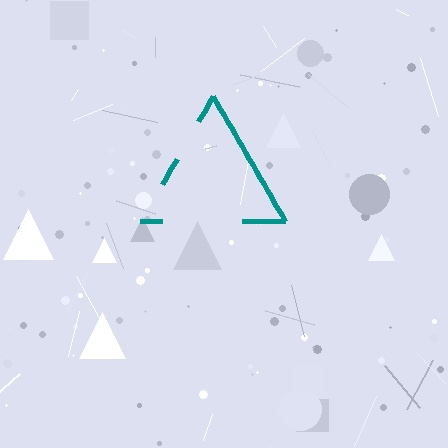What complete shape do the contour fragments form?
The contour fragments form a triangle.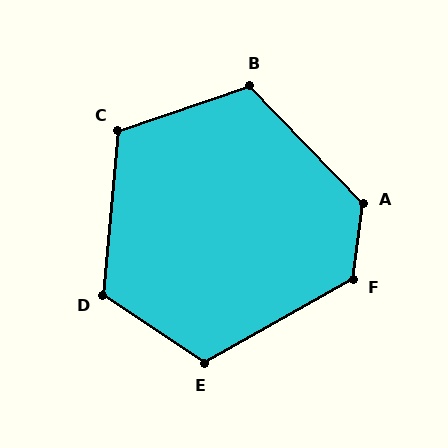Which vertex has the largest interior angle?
A, at approximately 129 degrees.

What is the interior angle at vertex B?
Approximately 115 degrees (obtuse).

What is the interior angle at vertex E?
Approximately 117 degrees (obtuse).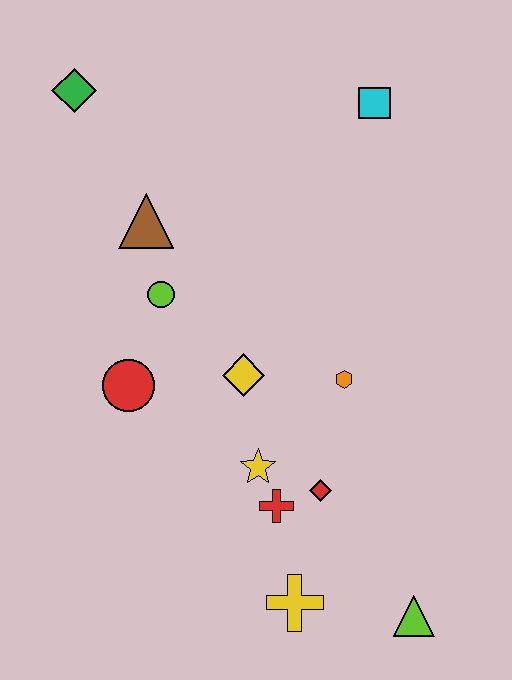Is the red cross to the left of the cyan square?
Yes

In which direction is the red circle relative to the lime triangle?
The red circle is to the left of the lime triangle.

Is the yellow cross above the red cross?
No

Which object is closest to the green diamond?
The brown triangle is closest to the green diamond.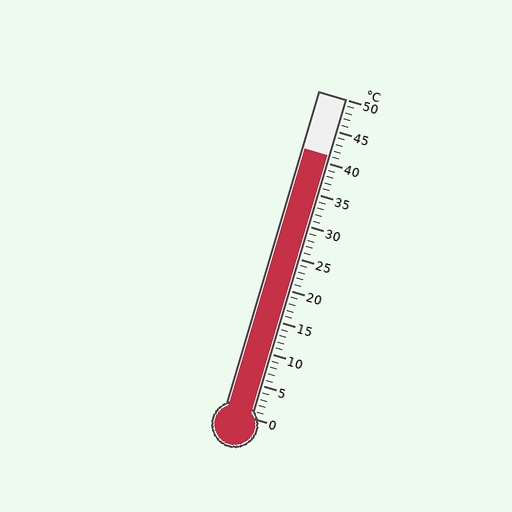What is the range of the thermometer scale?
The thermometer scale ranges from 0°C to 50°C.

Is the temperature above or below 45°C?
The temperature is below 45°C.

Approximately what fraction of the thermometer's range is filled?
The thermometer is filled to approximately 80% of its range.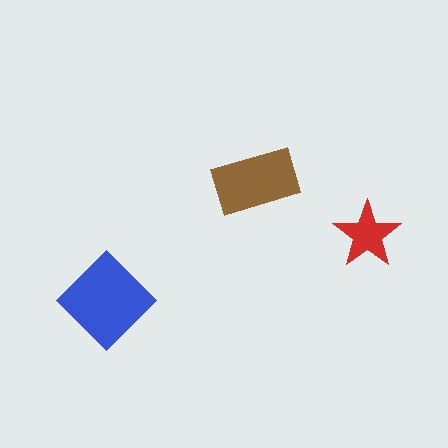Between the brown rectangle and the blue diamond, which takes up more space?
The blue diamond.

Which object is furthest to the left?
The blue diamond is leftmost.